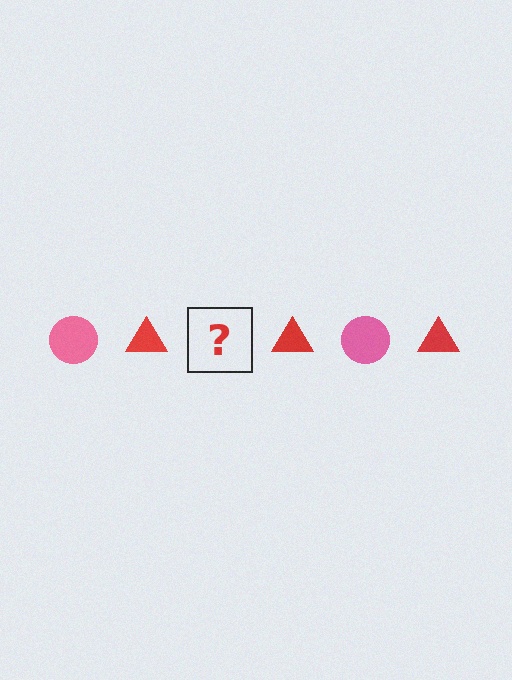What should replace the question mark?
The question mark should be replaced with a pink circle.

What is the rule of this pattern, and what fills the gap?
The rule is that the pattern alternates between pink circle and red triangle. The gap should be filled with a pink circle.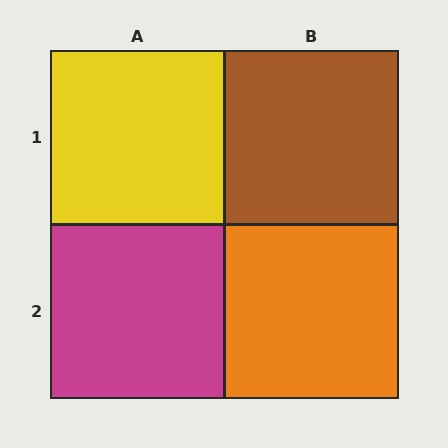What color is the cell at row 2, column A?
Magenta.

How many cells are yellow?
1 cell is yellow.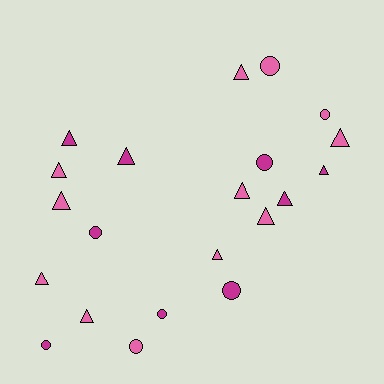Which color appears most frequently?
Pink, with 12 objects.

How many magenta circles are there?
There are 5 magenta circles.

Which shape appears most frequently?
Triangle, with 13 objects.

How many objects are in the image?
There are 21 objects.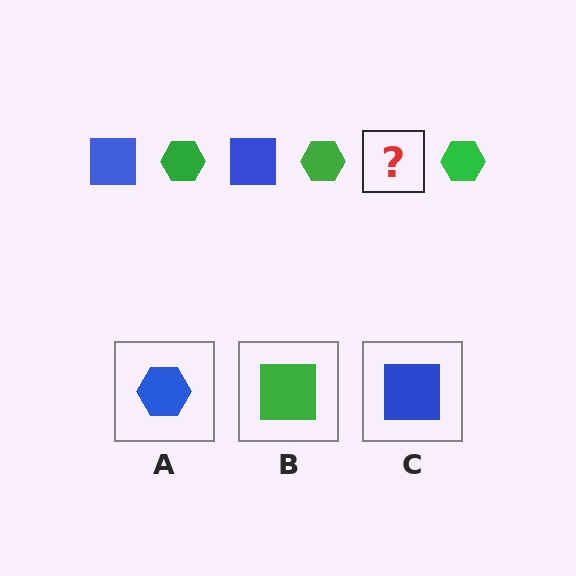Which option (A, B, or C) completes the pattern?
C.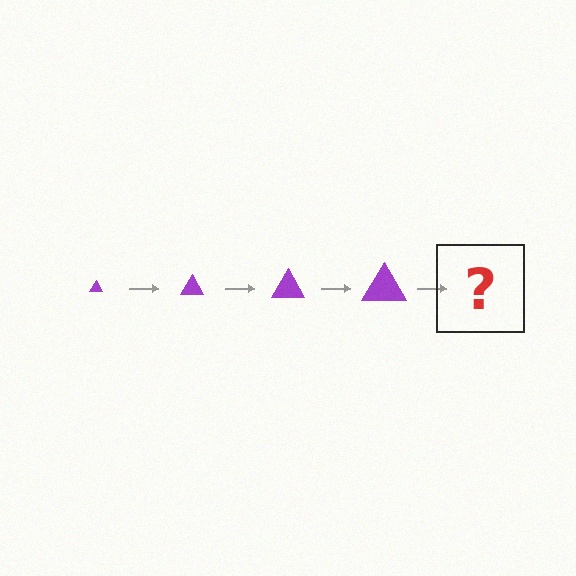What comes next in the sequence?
The next element should be a purple triangle, larger than the previous one.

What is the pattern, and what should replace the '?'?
The pattern is that the triangle gets progressively larger each step. The '?' should be a purple triangle, larger than the previous one.